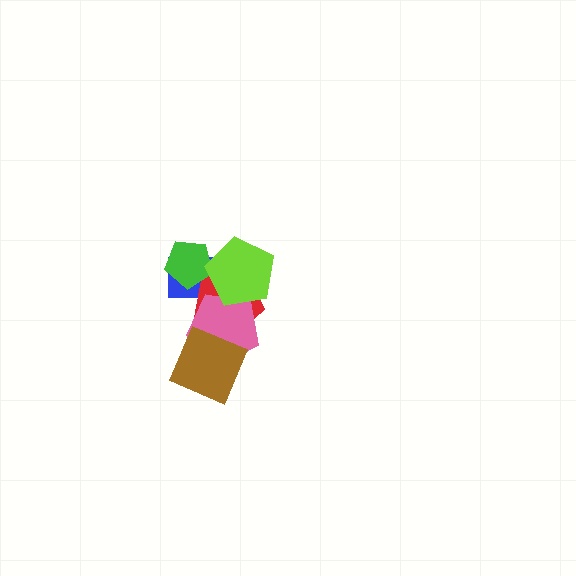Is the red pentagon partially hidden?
Yes, it is partially covered by another shape.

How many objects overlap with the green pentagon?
3 objects overlap with the green pentagon.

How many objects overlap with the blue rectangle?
4 objects overlap with the blue rectangle.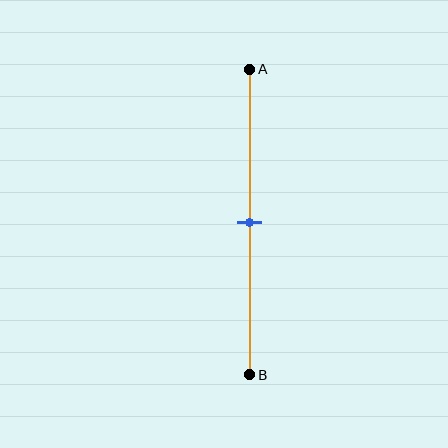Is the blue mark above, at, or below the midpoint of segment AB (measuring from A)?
The blue mark is approximately at the midpoint of segment AB.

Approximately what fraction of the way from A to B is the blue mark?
The blue mark is approximately 50% of the way from A to B.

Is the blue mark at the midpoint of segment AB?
Yes, the mark is approximately at the midpoint.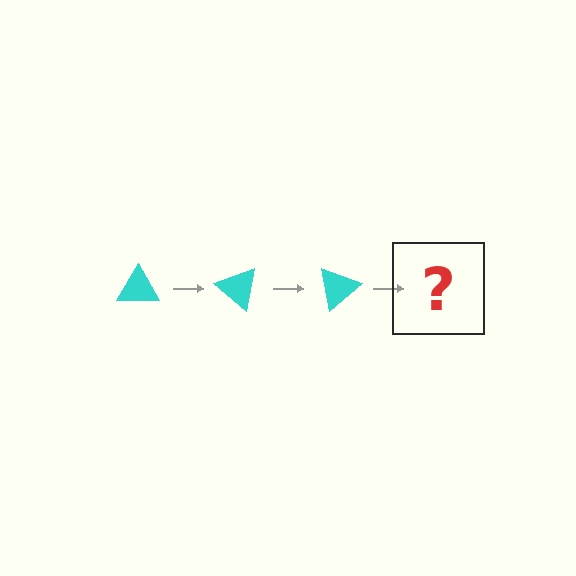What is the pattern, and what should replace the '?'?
The pattern is that the triangle rotates 40 degrees each step. The '?' should be a cyan triangle rotated 120 degrees.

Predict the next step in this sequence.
The next step is a cyan triangle rotated 120 degrees.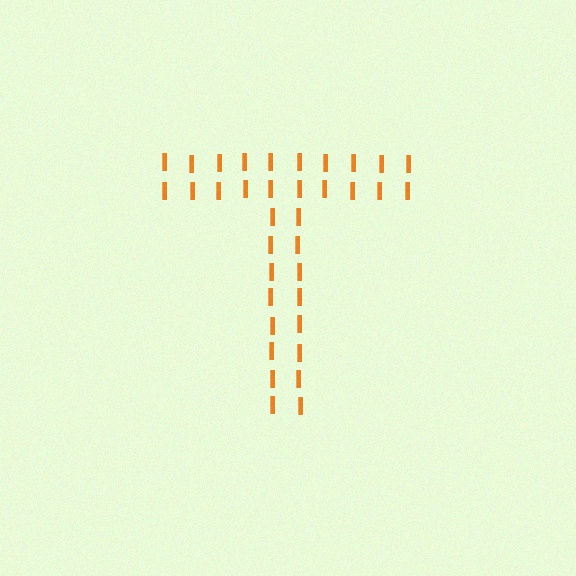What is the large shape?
The large shape is the letter T.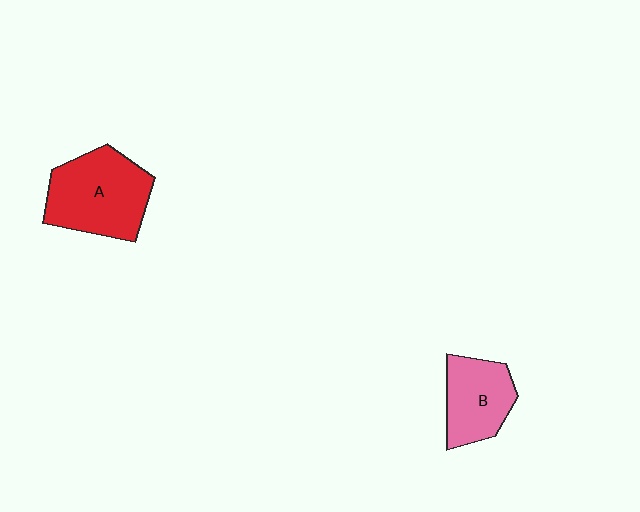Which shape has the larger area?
Shape A (red).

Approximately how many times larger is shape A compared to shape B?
Approximately 1.4 times.